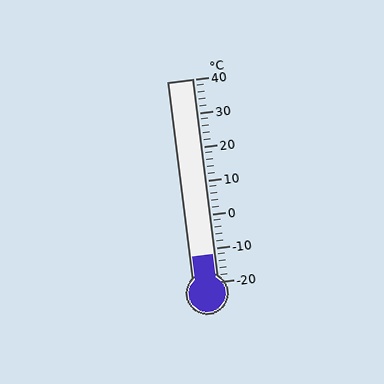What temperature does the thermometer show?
The thermometer shows approximately -12°C.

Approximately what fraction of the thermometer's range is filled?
The thermometer is filled to approximately 15% of its range.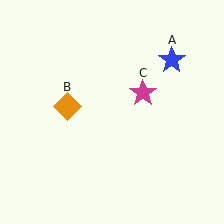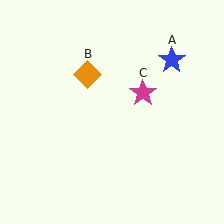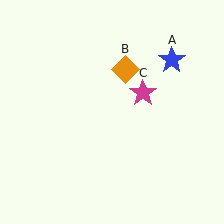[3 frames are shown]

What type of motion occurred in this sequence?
The orange diamond (object B) rotated clockwise around the center of the scene.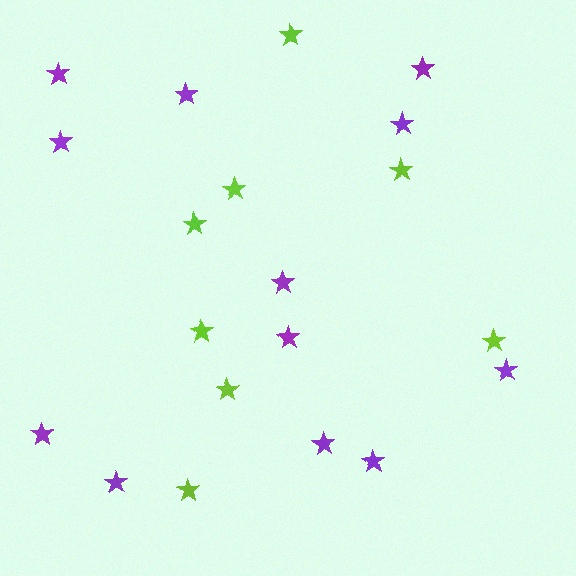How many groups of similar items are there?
There are 2 groups: one group of purple stars (12) and one group of lime stars (8).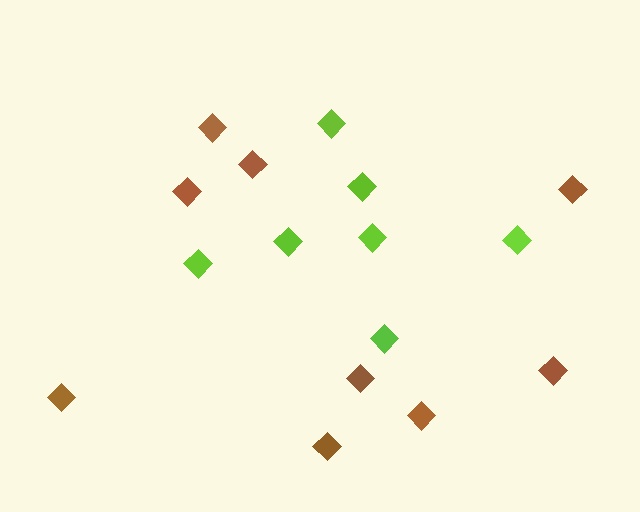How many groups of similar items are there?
There are 2 groups: one group of lime diamonds (7) and one group of brown diamonds (9).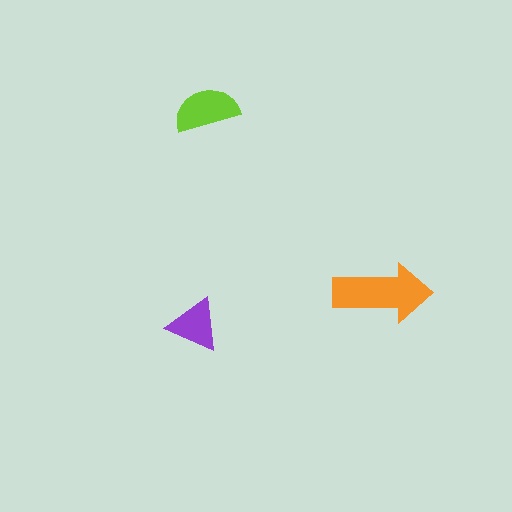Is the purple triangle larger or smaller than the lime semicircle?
Smaller.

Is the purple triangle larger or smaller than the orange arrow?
Smaller.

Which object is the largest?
The orange arrow.